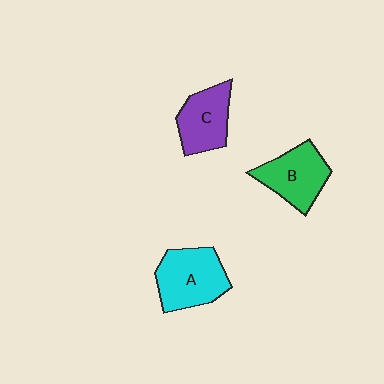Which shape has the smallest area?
Shape C (purple).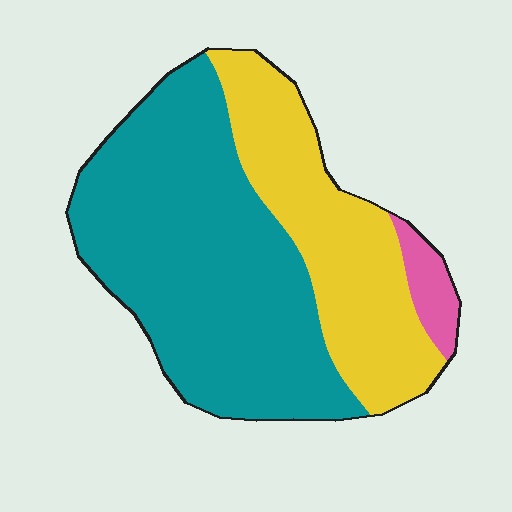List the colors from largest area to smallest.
From largest to smallest: teal, yellow, pink.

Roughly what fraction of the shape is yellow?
Yellow covers 34% of the shape.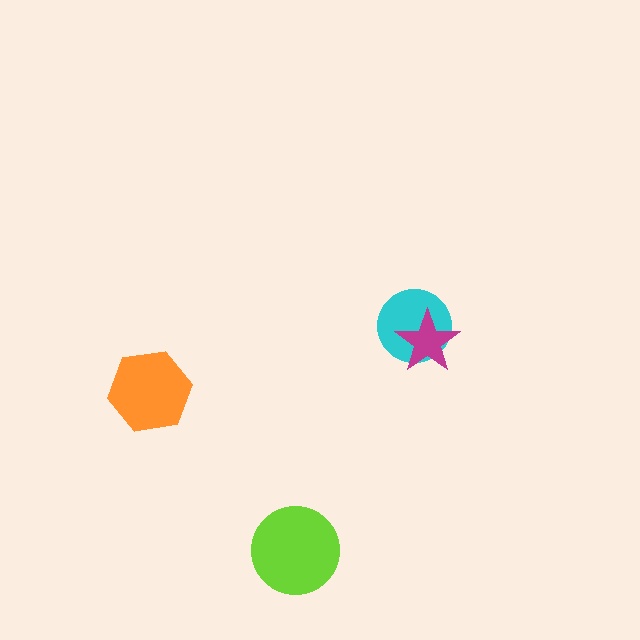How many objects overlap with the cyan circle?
1 object overlaps with the cyan circle.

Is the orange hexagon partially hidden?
No, no other shape covers it.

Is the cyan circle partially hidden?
Yes, it is partially covered by another shape.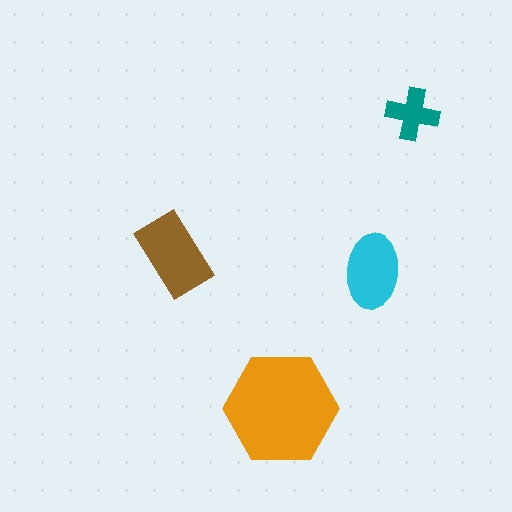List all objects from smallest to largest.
The teal cross, the cyan ellipse, the brown rectangle, the orange hexagon.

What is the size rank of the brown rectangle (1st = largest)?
2nd.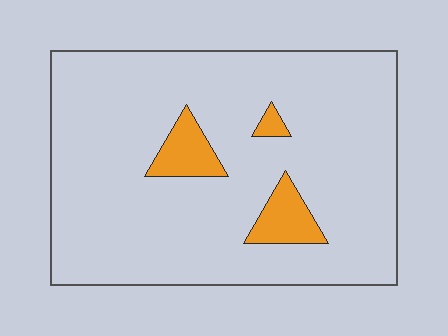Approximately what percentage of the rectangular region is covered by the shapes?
Approximately 10%.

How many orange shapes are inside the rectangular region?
3.